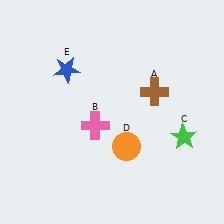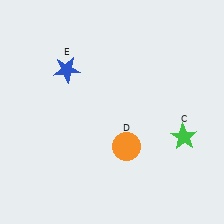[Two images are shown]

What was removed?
The brown cross (A), the pink cross (B) were removed in Image 2.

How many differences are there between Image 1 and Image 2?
There are 2 differences between the two images.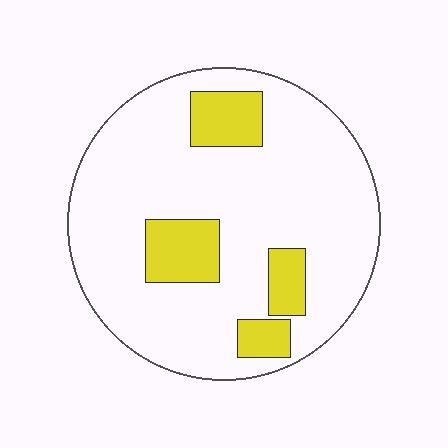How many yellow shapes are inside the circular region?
4.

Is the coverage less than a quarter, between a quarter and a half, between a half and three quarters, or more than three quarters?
Less than a quarter.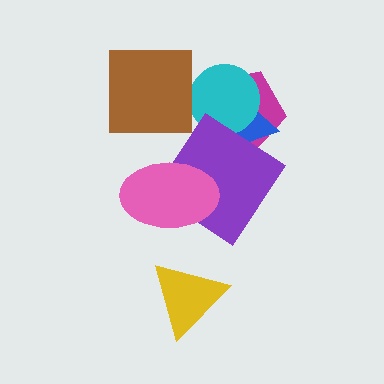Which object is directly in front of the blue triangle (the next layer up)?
The cyan circle is directly in front of the blue triangle.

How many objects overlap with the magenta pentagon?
3 objects overlap with the magenta pentagon.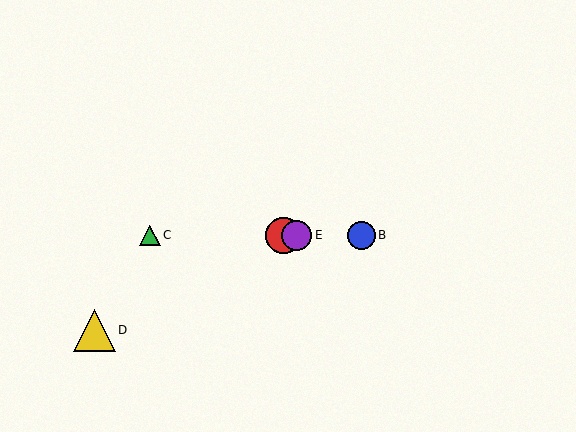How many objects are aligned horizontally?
4 objects (A, B, C, E) are aligned horizontally.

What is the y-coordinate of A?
Object A is at y≈236.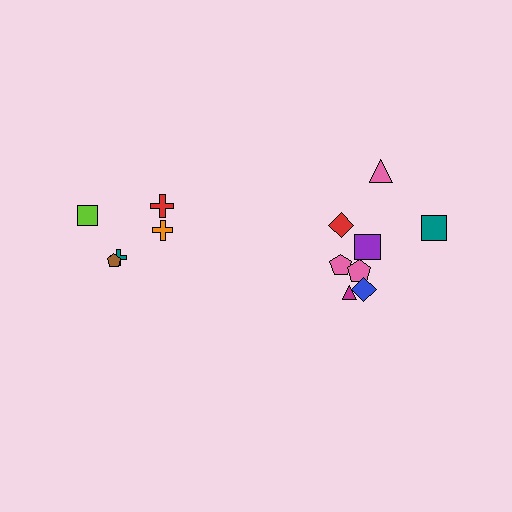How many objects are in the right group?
There are 8 objects.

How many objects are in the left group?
There are 5 objects.